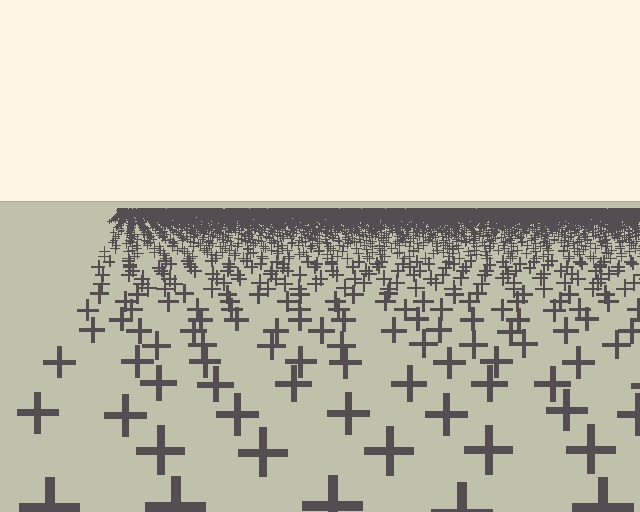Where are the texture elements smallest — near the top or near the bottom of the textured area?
Near the top.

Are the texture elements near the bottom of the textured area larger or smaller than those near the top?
Larger. Near the bottom, elements are closer to the viewer and appear at a bigger on-screen size.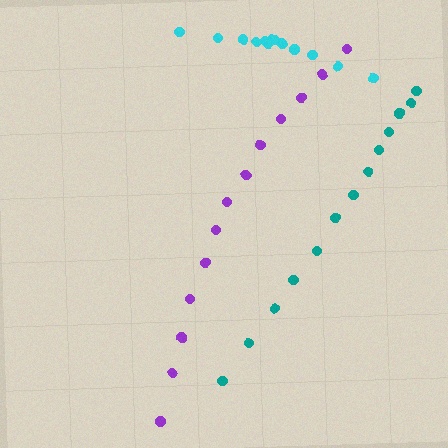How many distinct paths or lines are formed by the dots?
There are 3 distinct paths.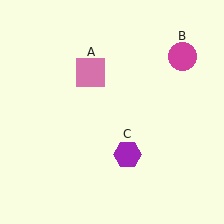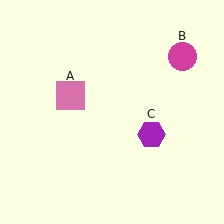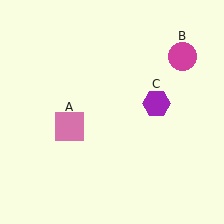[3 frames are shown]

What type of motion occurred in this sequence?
The pink square (object A), purple hexagon (object C) rotated counterclockwise around the center of the scene.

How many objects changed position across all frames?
2 objects changed position: pink square (object A), purple hexagon (object C).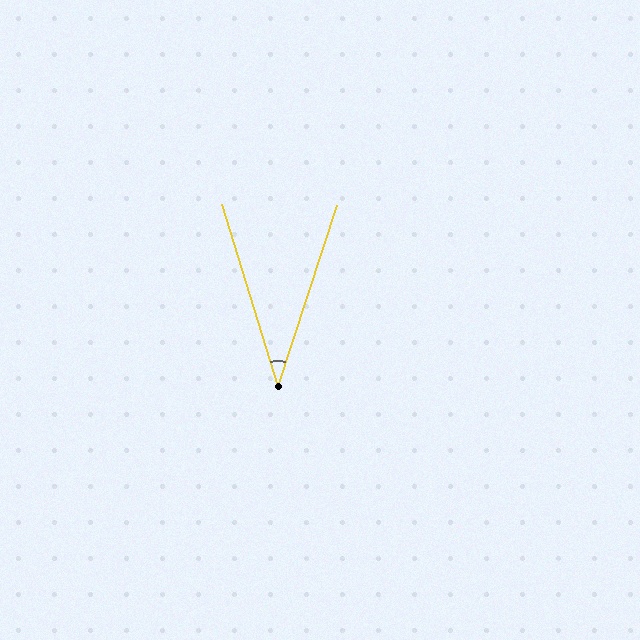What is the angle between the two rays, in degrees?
Approximately 35 degrees.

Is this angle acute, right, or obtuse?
It is acute.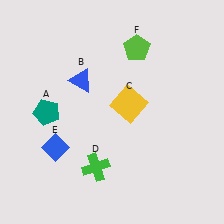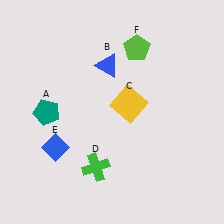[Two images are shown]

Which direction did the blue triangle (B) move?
The blue triangle (B) moved right.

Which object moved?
The blue triangle (B) moved right.